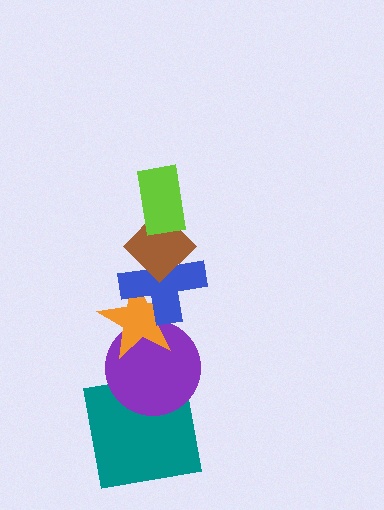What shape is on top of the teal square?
The purple circle is on top of the teal square.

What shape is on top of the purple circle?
The orange star is on top of the purple circle.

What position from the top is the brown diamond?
The brown diamond is 2nd from the top.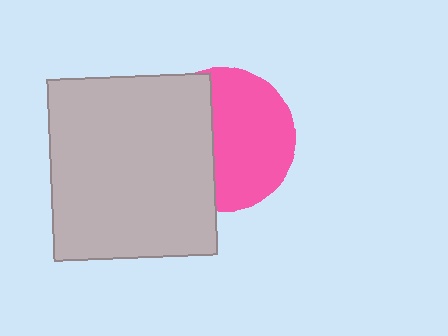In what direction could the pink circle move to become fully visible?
The pink circle could move right. That would shift it out from behind the light gray rectangle entirely.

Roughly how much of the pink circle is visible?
About half of it is visible (roughly 58%).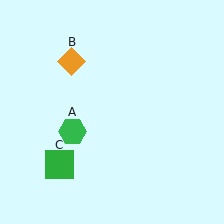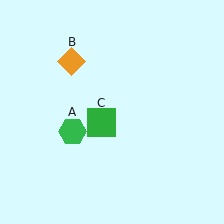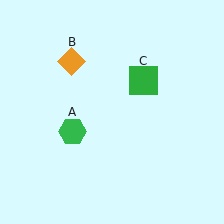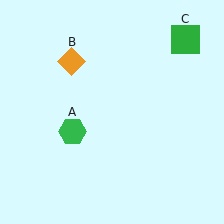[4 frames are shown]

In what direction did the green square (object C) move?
The green square (object C) moved up and to the right.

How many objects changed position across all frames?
1 object changed position: green square (object C).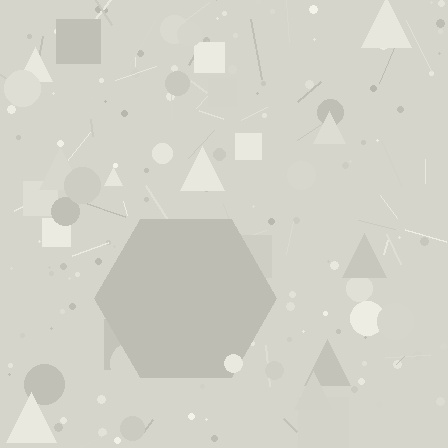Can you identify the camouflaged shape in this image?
The camouflaged shape is a hexagon.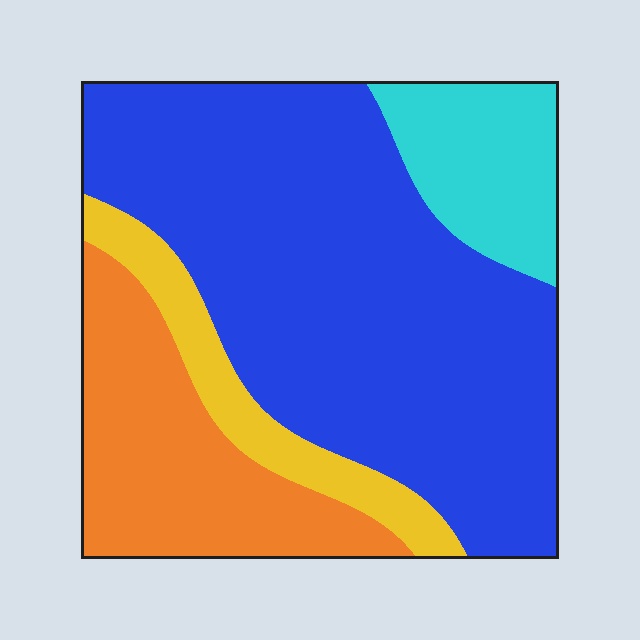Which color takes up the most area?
Blue, at roughly 60%.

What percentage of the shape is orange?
Orange covers roughly 20% of the shape.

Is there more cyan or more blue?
Blue.